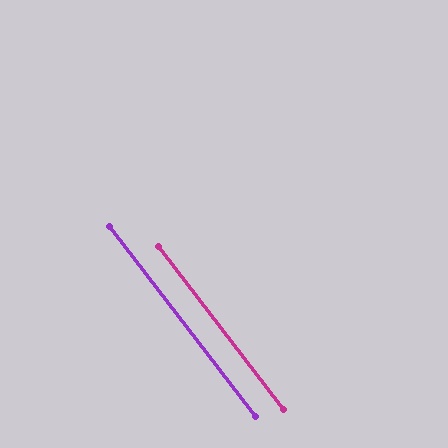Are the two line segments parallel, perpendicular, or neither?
Parallel — their directions differ by only 0.1°.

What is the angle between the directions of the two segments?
Approximately 0 degrees.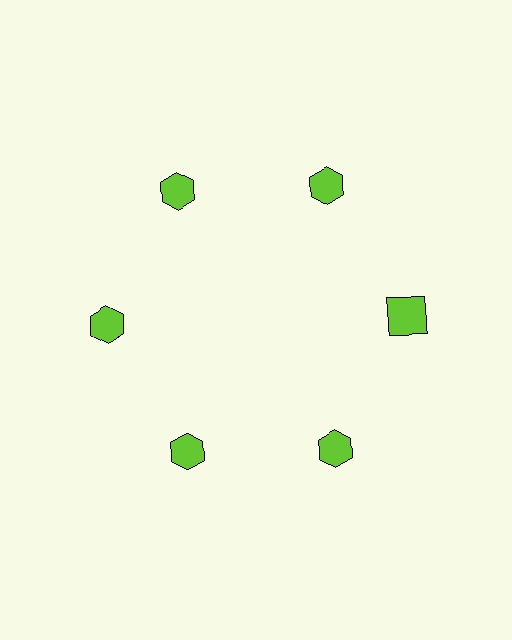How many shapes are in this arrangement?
There are 6 shapes arranged in a ring pattern.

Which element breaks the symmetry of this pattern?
The lime square at roughly the 3 o'clock position breaks the symmetry. All other shapes are lime hexagons.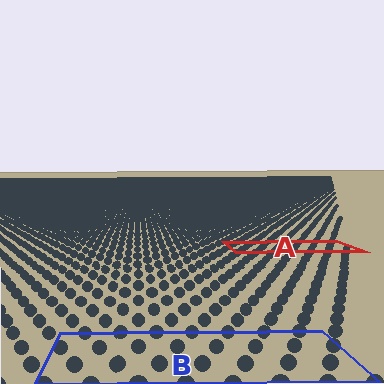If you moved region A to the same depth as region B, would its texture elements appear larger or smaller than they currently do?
They would appear larger. At a closer depth, the same texture elements are projected at a bigger on-screen size.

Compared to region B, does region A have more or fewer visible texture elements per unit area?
Region A has more texture elements per unit area — they are packed more densely because it is farther away.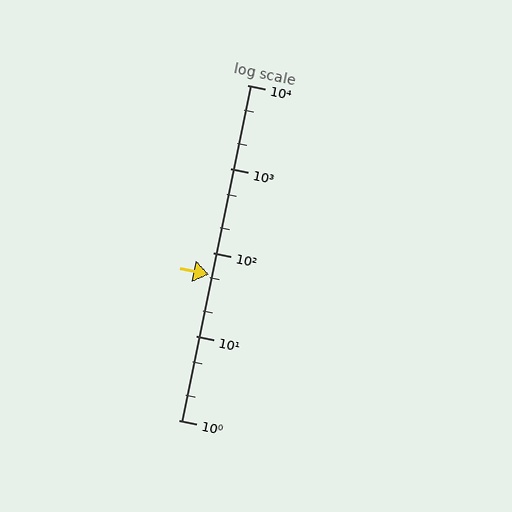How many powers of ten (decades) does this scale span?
The scale spans 4 decades, from 1 to 10000.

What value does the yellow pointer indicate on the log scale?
The pointer indicates approximately 54.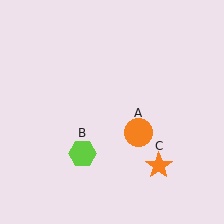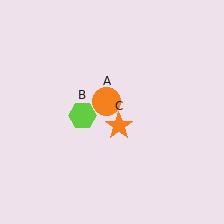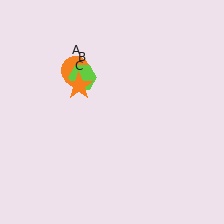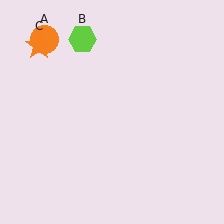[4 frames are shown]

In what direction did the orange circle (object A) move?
The orange circle (object A) moved up and to the left.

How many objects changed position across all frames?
3 objects changed position: orange circle (object A), lime hexagon (object B), orange star (object C).